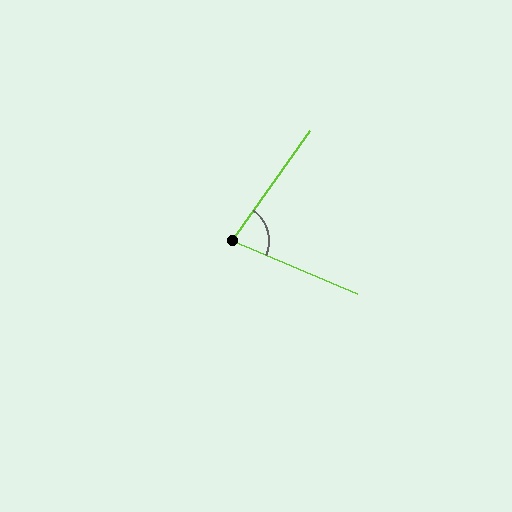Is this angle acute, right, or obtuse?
It is acute.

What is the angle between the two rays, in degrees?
Approximately 78 degrees.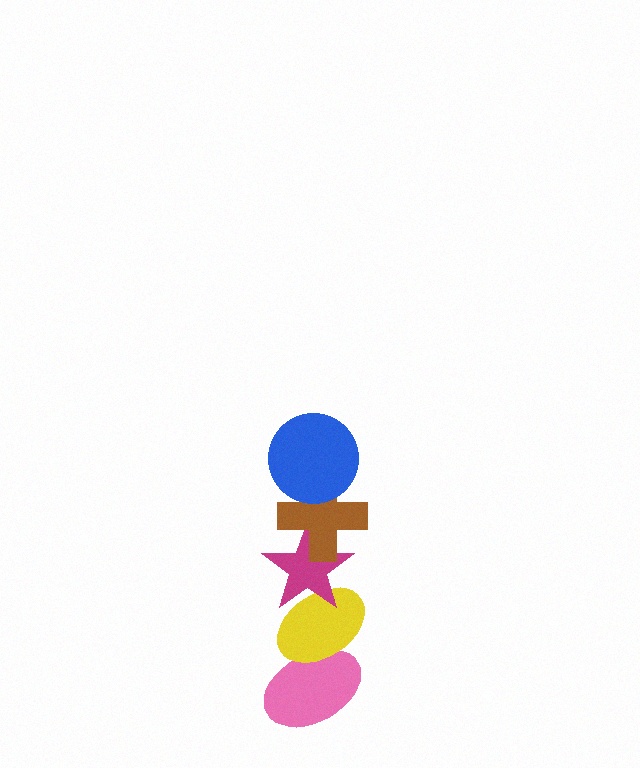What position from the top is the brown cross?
The brown cross is 2nd from the top.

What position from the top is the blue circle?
The blue circle is 1st from the top.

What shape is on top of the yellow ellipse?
The magenta star is on top of the yellow ellipse.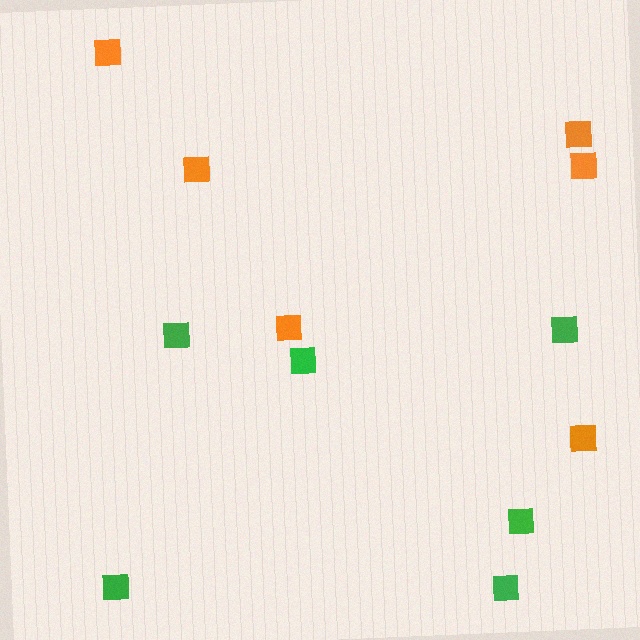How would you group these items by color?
There are 2 groups: one group of green squares (6) and one group of orange squares (6).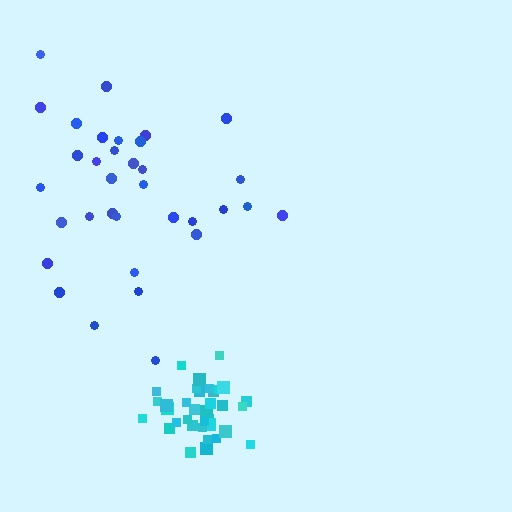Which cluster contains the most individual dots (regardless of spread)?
Cyan (35).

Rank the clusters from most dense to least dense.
cyan, blue.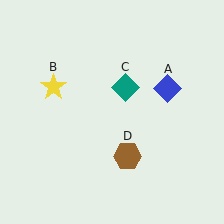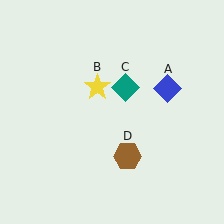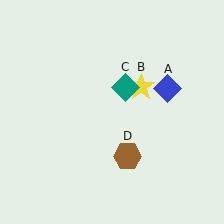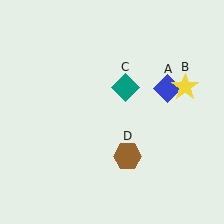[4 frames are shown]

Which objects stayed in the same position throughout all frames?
Blue diamond (object A) and teal diamond (object C) and brown hexagon (object D) remained stationary.